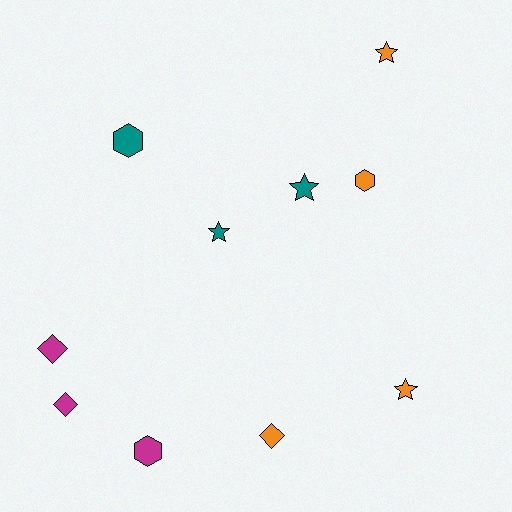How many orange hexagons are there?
There is 1 orange hexagon.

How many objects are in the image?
There are 10 objects.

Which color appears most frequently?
Orange, with 4 objects.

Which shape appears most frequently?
Star, with 4 objects.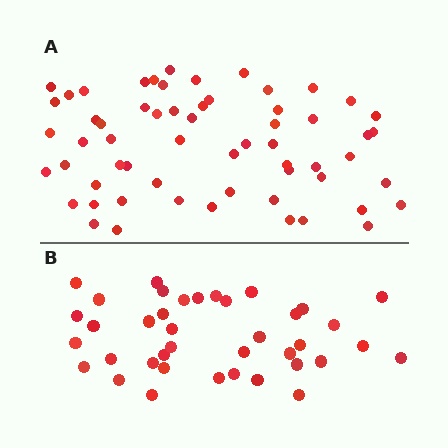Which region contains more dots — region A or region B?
Region A (the top region) has more dots.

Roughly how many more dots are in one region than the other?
Region A has approximately 20 more dots than region B.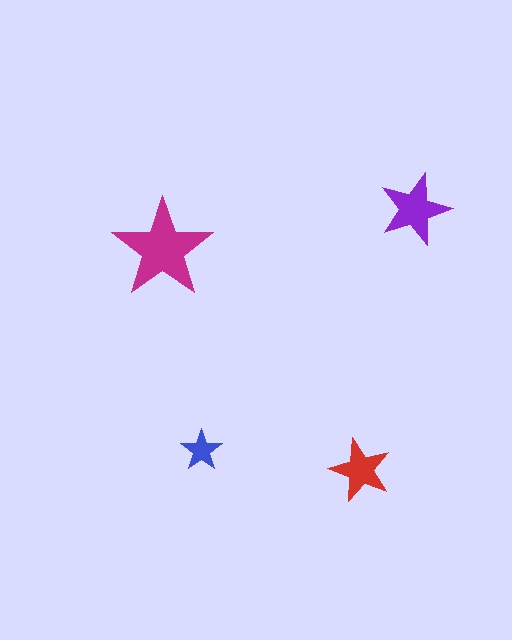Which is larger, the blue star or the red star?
The red one.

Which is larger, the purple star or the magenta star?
The magenta one.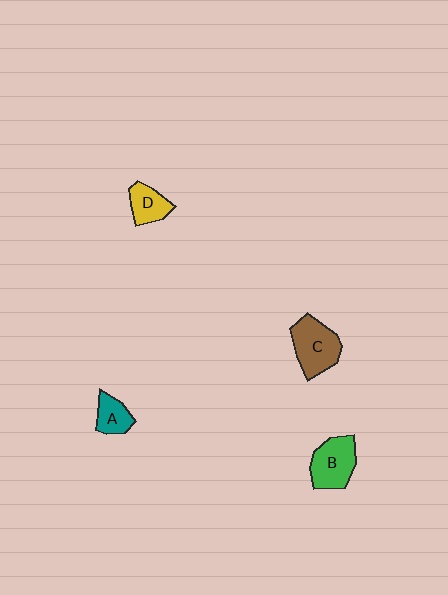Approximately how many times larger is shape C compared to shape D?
Approximately 1.7 times.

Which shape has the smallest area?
Shape A (teal).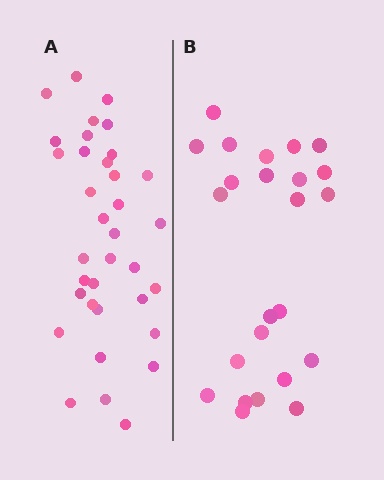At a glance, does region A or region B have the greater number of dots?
Region A (the left region) has more dots.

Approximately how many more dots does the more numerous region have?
Region A has roughly 12 or so more dots than region B.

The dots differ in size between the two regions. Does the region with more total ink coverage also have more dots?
No. Region B has more total ink coverage because its dots are larger, but region A actually contains more individual dots. Total area can be misleading — the number of items is what matters here.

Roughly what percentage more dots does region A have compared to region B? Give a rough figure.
About 45% more.